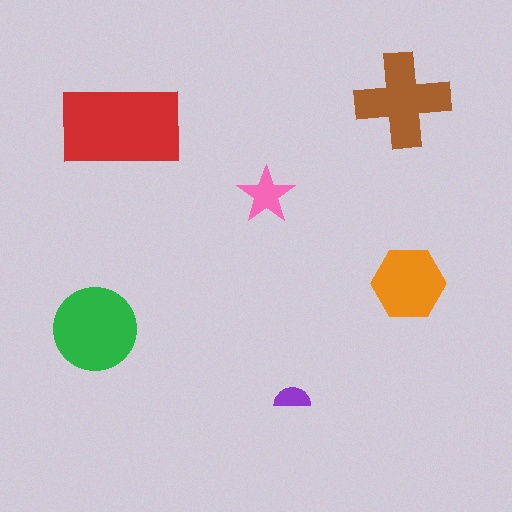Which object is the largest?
The red rectangle.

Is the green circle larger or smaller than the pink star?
Larger.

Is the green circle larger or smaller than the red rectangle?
Smaller.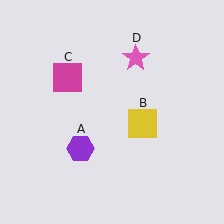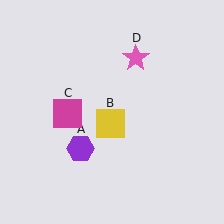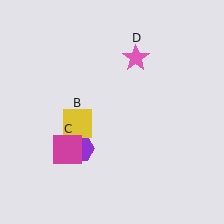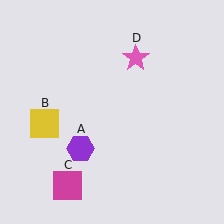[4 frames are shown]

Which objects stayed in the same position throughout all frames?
Purple hexagon (object A) and pink star (object D) remained stationary.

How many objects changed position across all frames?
2 objects changed position: yellow square (object B), magenta square (object C).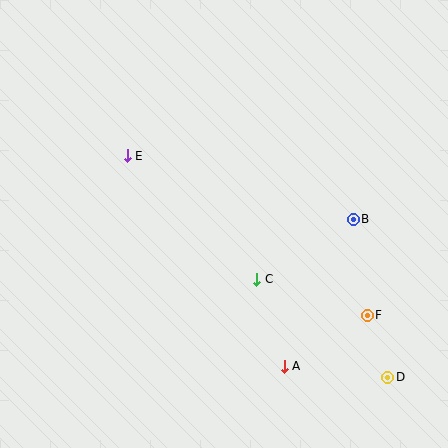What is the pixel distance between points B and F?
The distance between B and F is 97 pixels.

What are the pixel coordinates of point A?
Point A is at (284, 366).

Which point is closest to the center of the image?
Point C at (257, 279) is closest to the center.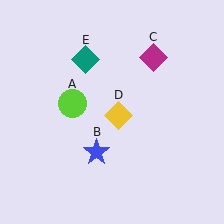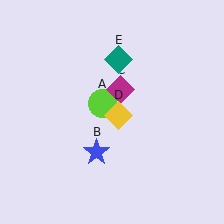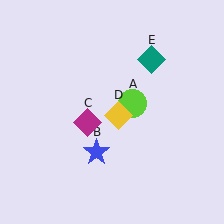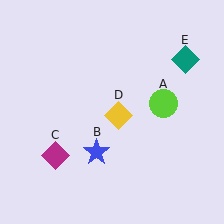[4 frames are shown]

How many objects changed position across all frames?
3 objects changed position: lime circle (object A), magenta diamond (object C), teal diamond (object E).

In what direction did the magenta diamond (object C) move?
The magenta diamond (object C) moved down and to the left.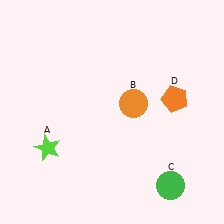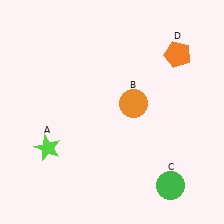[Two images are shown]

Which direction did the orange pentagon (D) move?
The orange pentagon (D) moved up.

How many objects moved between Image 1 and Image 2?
1 object moved between the two images.